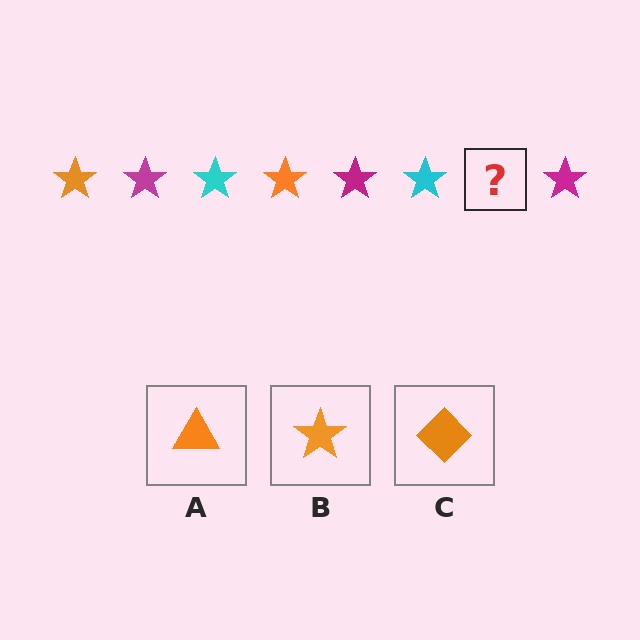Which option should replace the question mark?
Option B.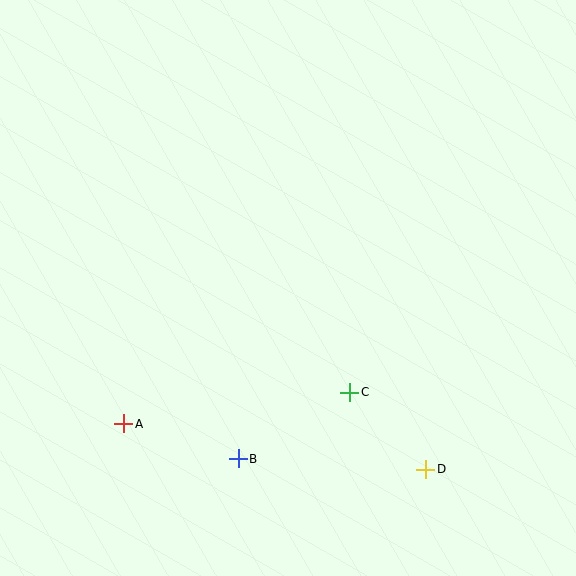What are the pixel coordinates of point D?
Point D is at (426, 469).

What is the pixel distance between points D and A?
The distance between D and A is 305 pixels.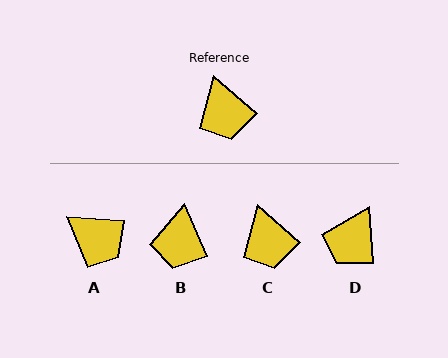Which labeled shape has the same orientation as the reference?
C.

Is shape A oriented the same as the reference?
No, it is off by about 37 degrees.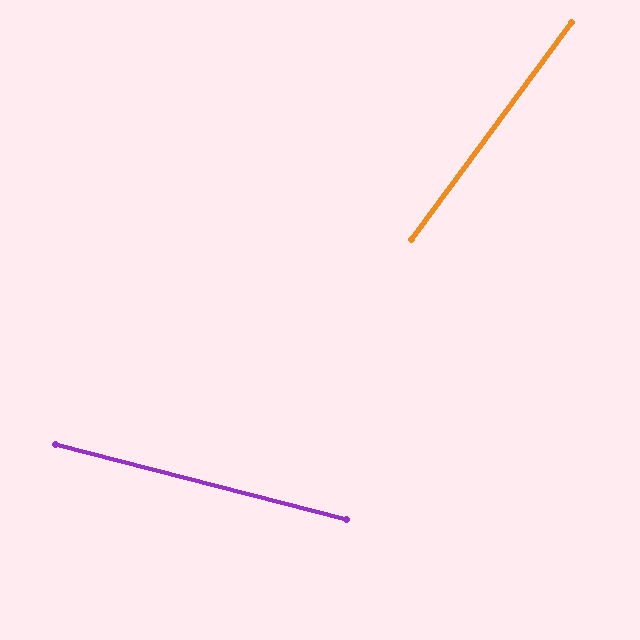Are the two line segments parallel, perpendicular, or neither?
Neither parallel nor perpendicular — they differ by about 68°.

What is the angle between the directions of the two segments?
Approximately 68 degrees.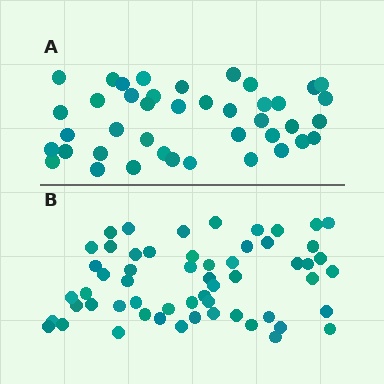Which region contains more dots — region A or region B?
Region B (the bottom region) has more dots.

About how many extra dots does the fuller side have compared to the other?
Region B has approximately 15 more dots than region A.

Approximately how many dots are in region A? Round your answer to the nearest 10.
About 40 dots. (The exact count is 41, which rounds to 40.)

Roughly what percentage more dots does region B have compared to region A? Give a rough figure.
About 40% more.